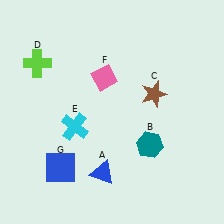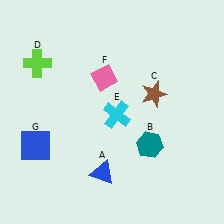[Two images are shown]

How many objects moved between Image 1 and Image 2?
2 objects moved between the two images.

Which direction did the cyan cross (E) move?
The cyan cross (E) moved right.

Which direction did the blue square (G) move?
The blue square (G) moved left.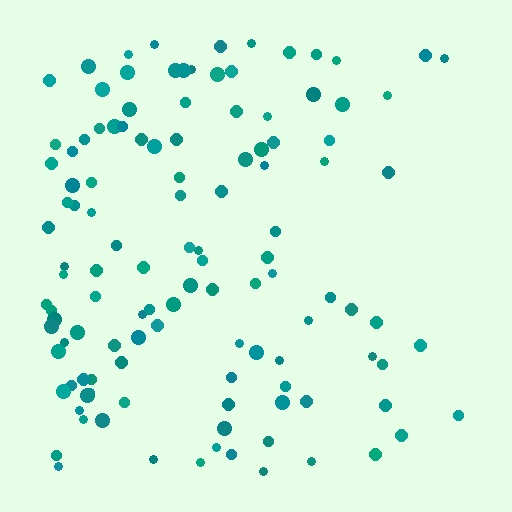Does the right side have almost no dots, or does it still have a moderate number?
Still a moderate number, just noticeably fewer than the left.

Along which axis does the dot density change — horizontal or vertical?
Horizontal.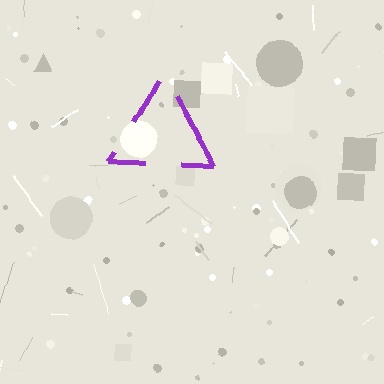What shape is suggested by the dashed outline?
The dashed outline suggests a triangle.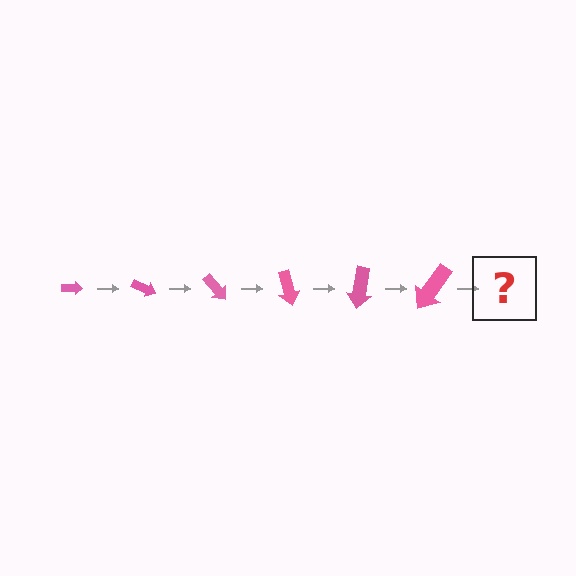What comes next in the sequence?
The next element should be an arrow, larger than the previous one and rotated 150 degrees from the start.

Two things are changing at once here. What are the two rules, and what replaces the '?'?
The two rules are that the arrow grows larger each step and it rotates 25 degrees each step. The '?' should be an arrow, larger than the previous one and rotated 150 degrees from the start.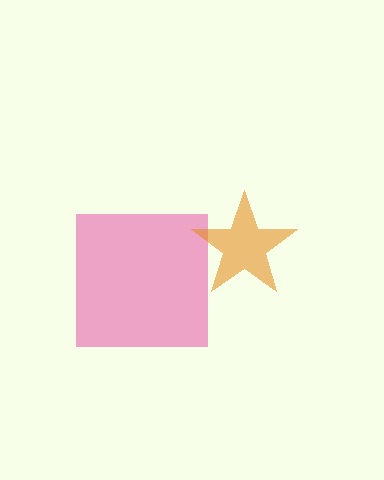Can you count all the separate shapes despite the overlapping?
Yes, there are 2 separate shapes.